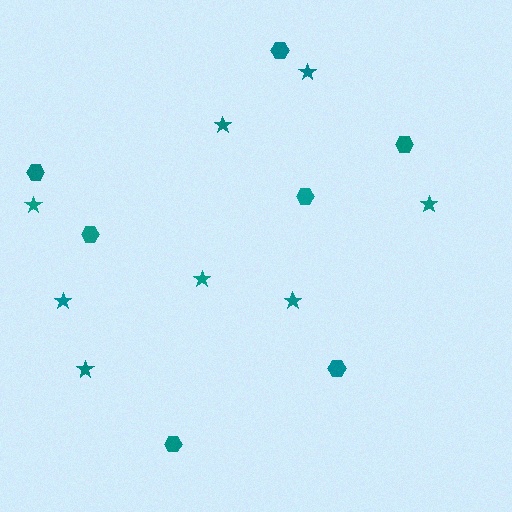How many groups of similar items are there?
There are 2 groups: one group of hexagons (7) and one group of stars (8).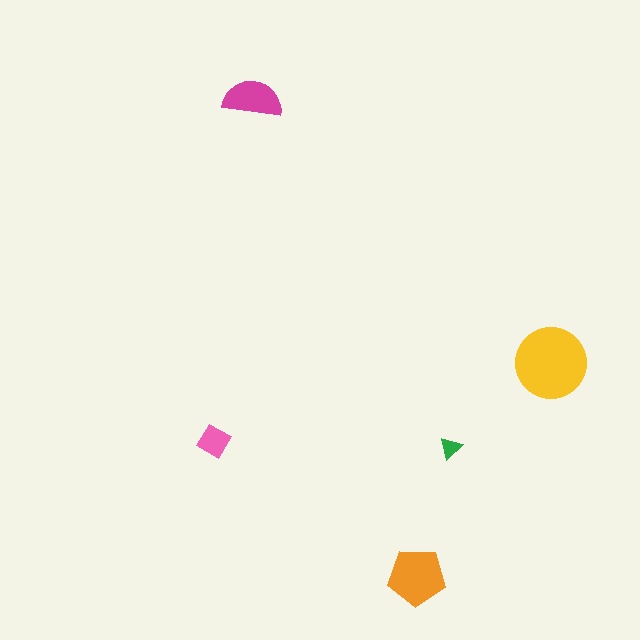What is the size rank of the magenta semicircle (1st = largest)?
3rd.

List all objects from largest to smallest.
The yellow circle, the orange pentagon, the magenta semicircle, the pink diamond, the green triangle.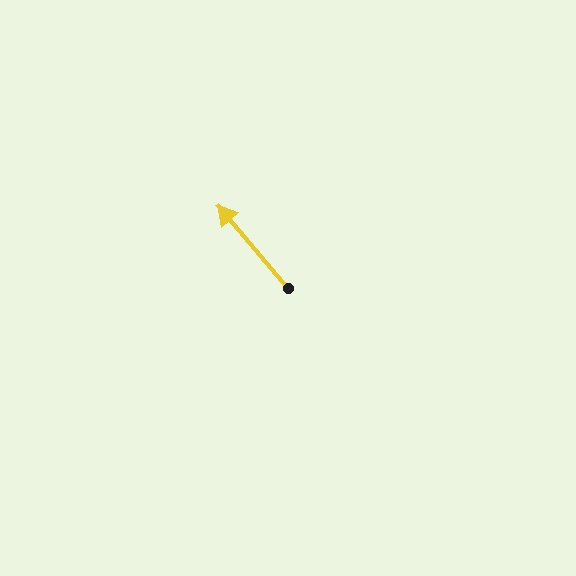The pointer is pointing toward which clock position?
Roughly 11 o'clock.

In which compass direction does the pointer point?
Northwest.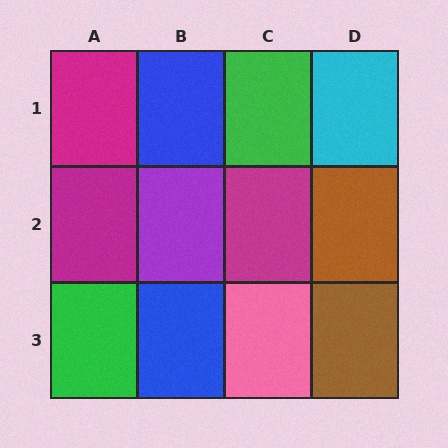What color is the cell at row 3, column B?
Blue.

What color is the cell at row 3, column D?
Brown.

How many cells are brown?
2 cells are brown.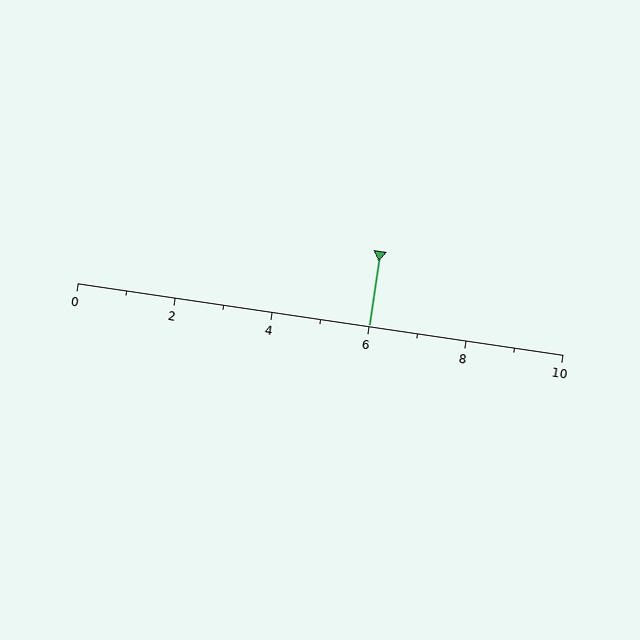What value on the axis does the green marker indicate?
The marker indicates approximately 6.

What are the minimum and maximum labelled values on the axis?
The axis runs from 0 to 10.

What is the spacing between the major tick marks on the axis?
The major ticks are spaced 2 apart.